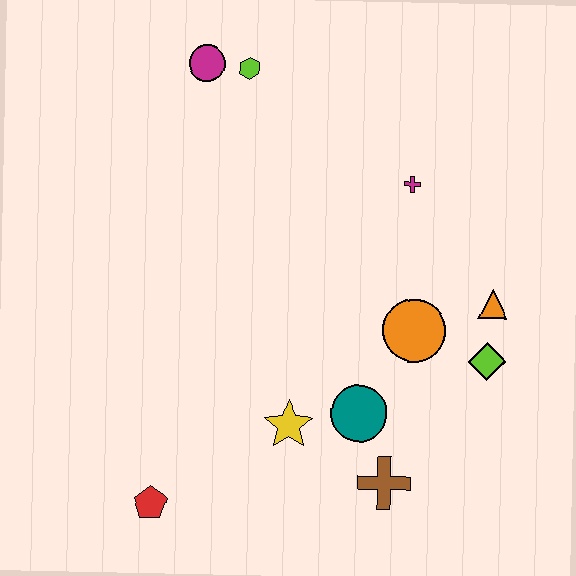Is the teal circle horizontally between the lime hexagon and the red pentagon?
No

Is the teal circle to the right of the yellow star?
Yes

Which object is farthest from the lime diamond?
The magenta circle is farthest from the lime diamond.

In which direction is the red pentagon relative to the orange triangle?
The red pentagon is to the left of the orange triangle.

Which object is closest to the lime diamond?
The orange triangle is closest to the lime diamond.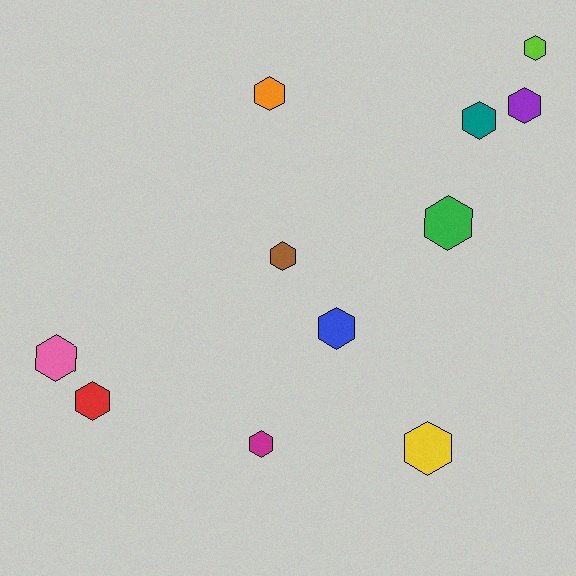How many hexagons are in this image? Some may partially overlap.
There are 11 hexagons.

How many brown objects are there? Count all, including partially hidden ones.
There is 1 brown object.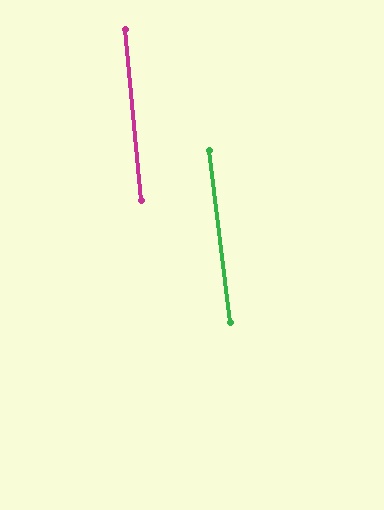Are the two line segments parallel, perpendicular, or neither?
Parallel — their directions differ by only 1.5°.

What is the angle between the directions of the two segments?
Approximately 2 degrees.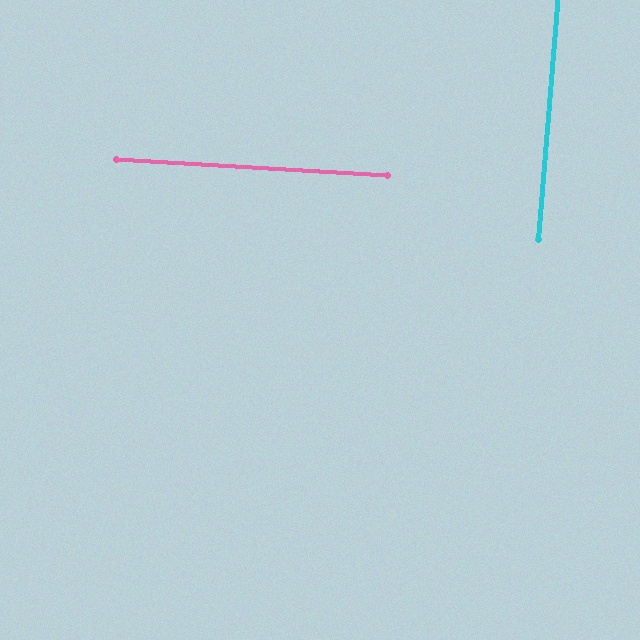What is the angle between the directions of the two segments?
Approximately 89 degrees.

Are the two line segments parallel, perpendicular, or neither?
Perpendicular — they meet at approximately 89°.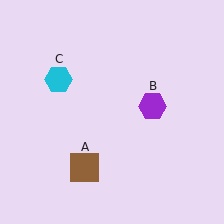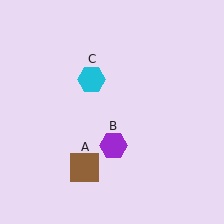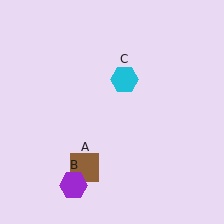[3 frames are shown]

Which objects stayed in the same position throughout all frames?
Brown square (object A) remained stationary.